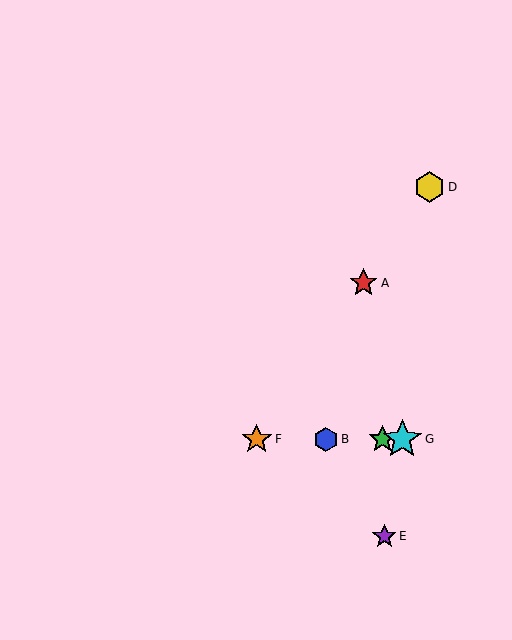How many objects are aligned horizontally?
4 objects (B, C, F, G) are aligned horizontally.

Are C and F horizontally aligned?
Yes, both are at y≈439.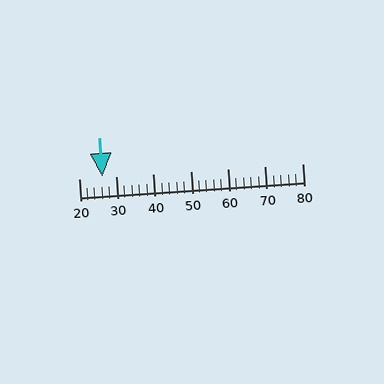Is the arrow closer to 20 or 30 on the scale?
The arrow is closer to 30.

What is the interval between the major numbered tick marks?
The major tick marks are spaced 10 units apart.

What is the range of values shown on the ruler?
The ruler shows values from 20 to 80.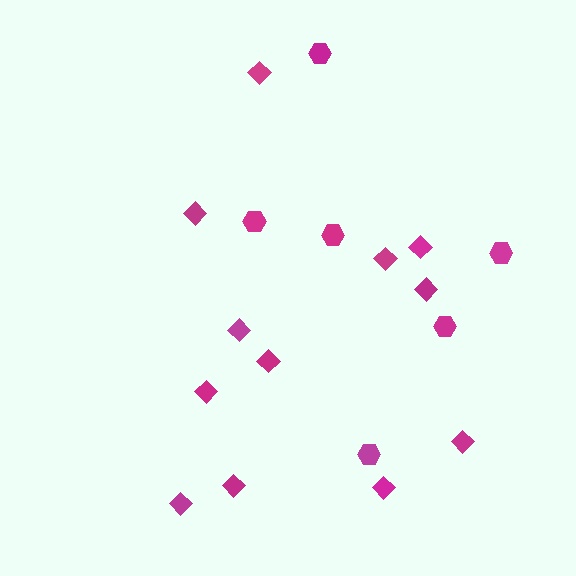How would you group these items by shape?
There are 2 groups: one group of hexagons (6) and one group of diamonds (12).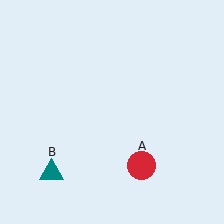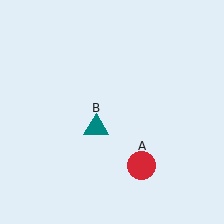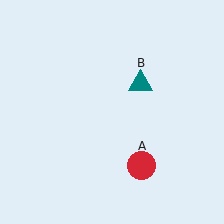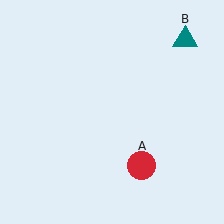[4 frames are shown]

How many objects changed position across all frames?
1 object changed position: teal triangle (object B).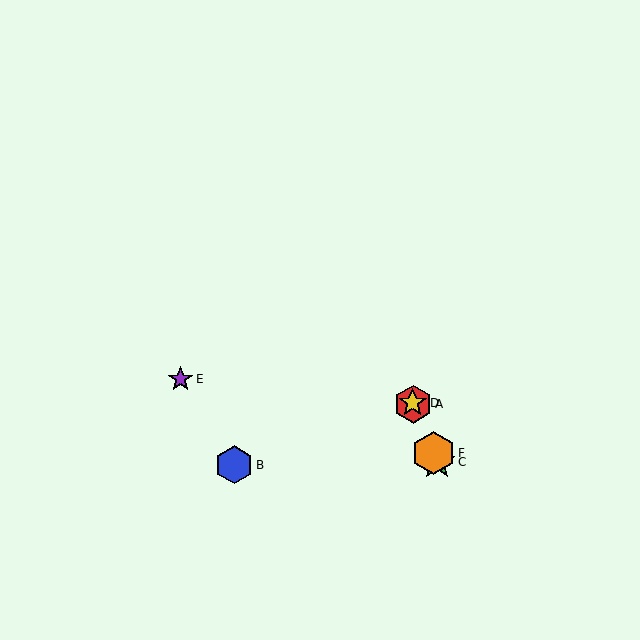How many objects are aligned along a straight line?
4 objects (A, C, D, F) are aligned along a straight line.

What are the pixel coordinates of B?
Object B is at (234, 465).